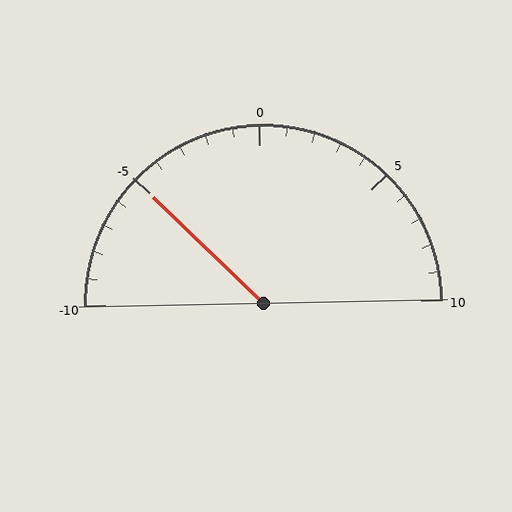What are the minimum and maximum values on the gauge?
The gauge ranges from -10 to 10.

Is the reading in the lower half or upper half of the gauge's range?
The reading is in the lower half of the range (-10 to 10).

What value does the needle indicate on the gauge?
The needle indicates approximately -5.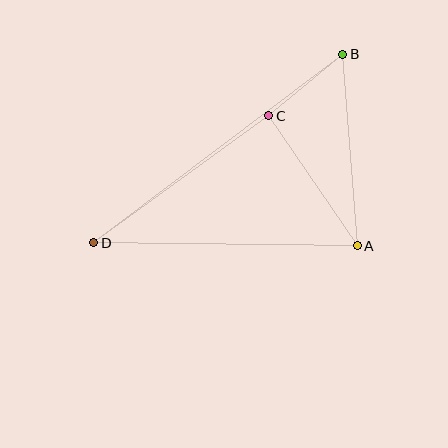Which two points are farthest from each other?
Points B and D are farthest from each other.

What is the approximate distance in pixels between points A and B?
The distance between A and B is approximately 192 pixels.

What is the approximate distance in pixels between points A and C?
The distance between A and C is approximately 157 pixels.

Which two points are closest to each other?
Points B and C are closest to each other.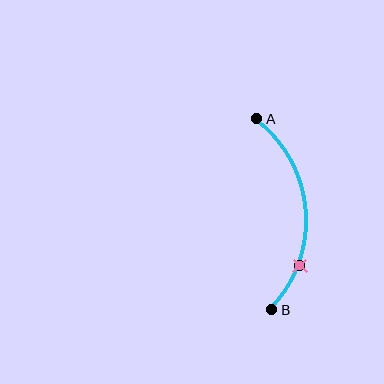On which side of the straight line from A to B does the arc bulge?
The arc bulges to the right of the straight line connecting A and B.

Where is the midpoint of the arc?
The arc midpoint is the point on the curve farthest from the straight line joining A and B. It sits to the right of that line.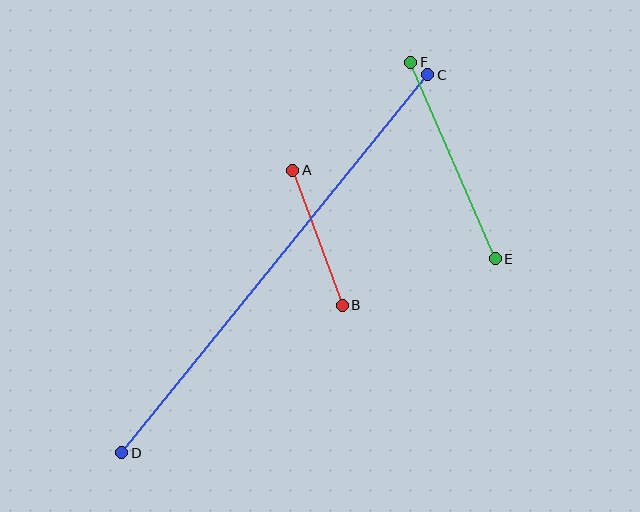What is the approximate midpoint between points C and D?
The midpoint is at approximately (275, 264) pixels.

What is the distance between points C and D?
The distance is approximately 487 pixels.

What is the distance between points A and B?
The distance is approximately 144 pixels.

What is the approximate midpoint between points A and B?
The midpoint is at approximately (317, 238) pixels.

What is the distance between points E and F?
The distance is approximately 214 pixels.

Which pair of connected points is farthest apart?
Points C and D are farthest apart.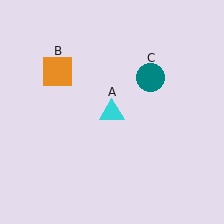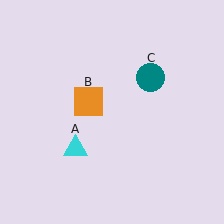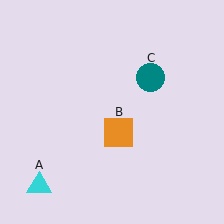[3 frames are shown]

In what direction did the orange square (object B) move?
The orange square (object B) moved down and to the right.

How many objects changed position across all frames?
2 objects changed position: cyan triangle (object A), orange square (object B).